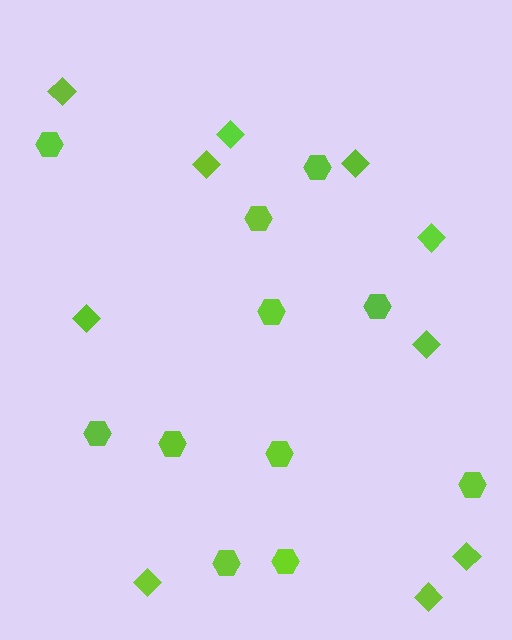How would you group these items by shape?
There are 2 groups: one group of hexagons (11) and one group of diamonds (10).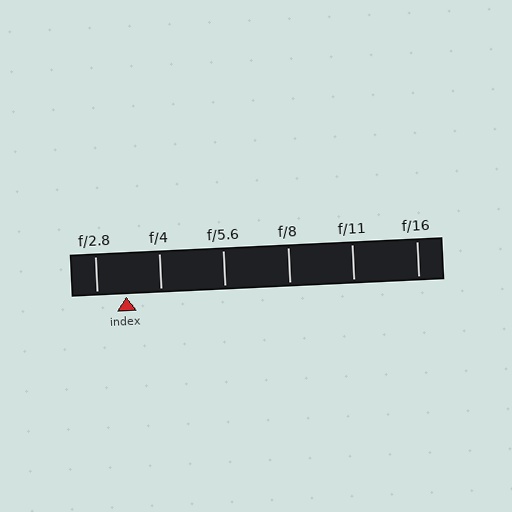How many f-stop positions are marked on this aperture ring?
There are 6 f-stop positions marked.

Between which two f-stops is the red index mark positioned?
The index mark is between f/2.8 and f/4.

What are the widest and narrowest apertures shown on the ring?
The widest aperture shown is f/2.8 and the narrowest is f/16.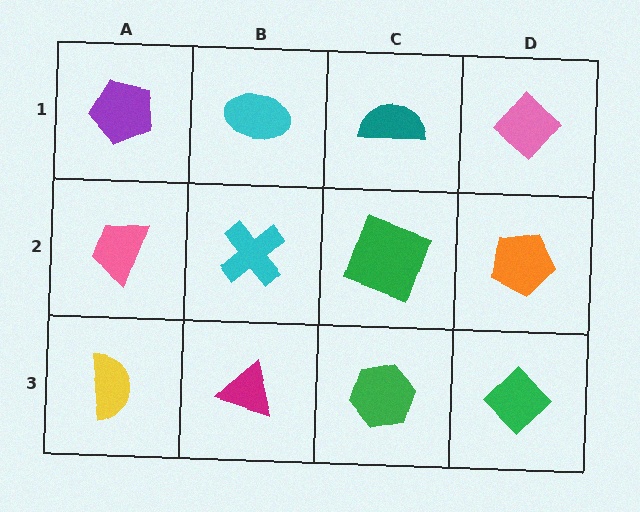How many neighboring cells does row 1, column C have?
3.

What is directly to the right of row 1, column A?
A cyan ellipse.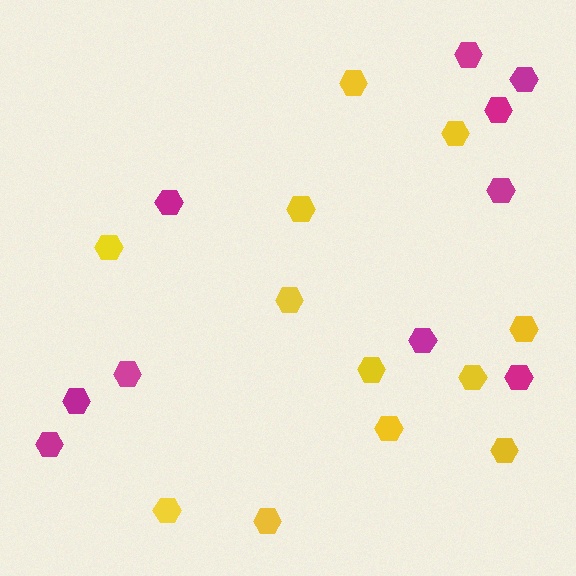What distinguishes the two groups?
There are 2 groups: one group of yellow hexagons (12) and one group of magenta hexagons (10).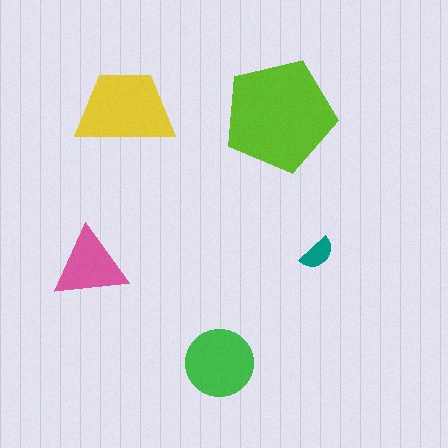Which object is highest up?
The yellow trapezoid is topmost.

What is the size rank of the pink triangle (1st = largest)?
4th.